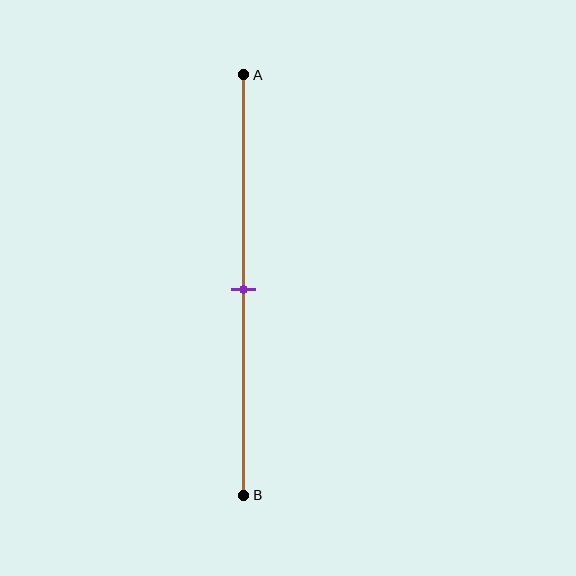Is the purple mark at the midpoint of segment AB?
Yes, the mark is approximately at the midpoint.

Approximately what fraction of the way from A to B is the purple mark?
The purple mark is approximately 50% of the way from A to B.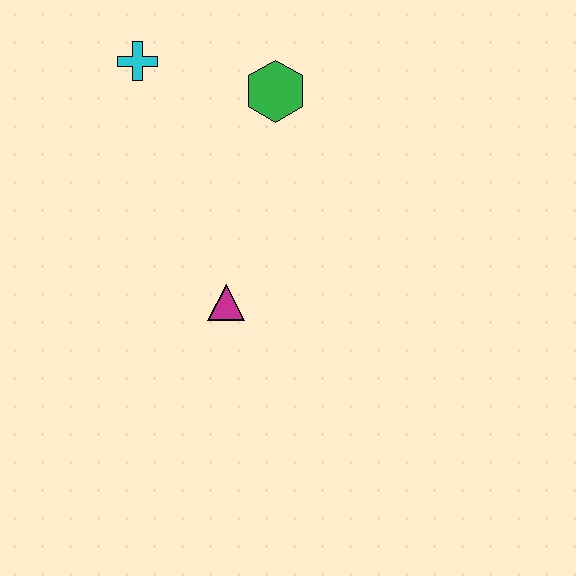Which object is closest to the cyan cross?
The green hexagon is closest to the cyan cross.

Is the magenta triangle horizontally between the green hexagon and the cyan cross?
Yes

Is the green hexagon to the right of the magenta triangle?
Yes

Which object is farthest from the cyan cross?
The magenta triangle is farthest from the cyan cross.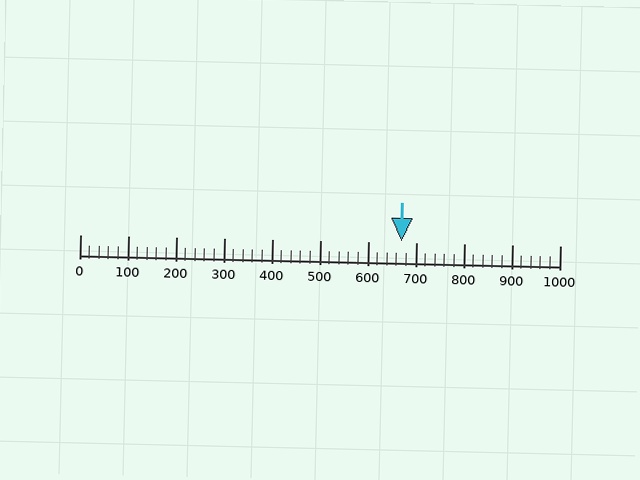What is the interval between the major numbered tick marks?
The major tick marks are spaced 100 units apart.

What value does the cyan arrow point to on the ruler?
The cyan arrow points to approximately 670.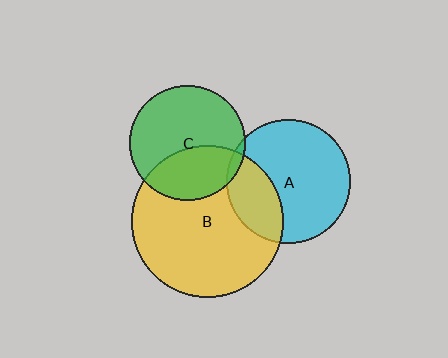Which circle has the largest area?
Circle B (yellow).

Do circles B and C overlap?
Yes.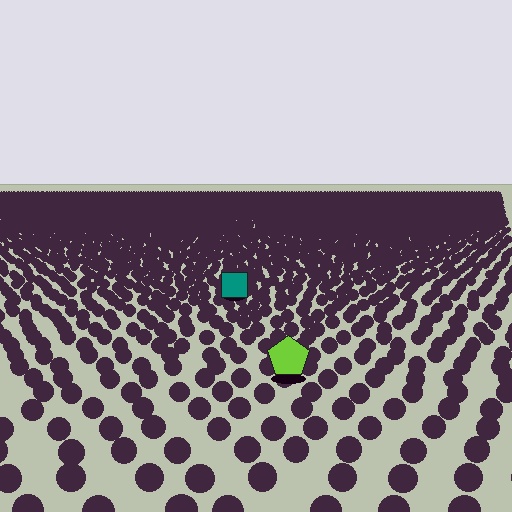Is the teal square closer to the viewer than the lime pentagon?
No. The lime pentagon is closer — you can tell from the texture gradient: the ground texture is coarser near it.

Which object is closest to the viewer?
The lime pentagon is closest. The texture marks near it are larger and more spread out.